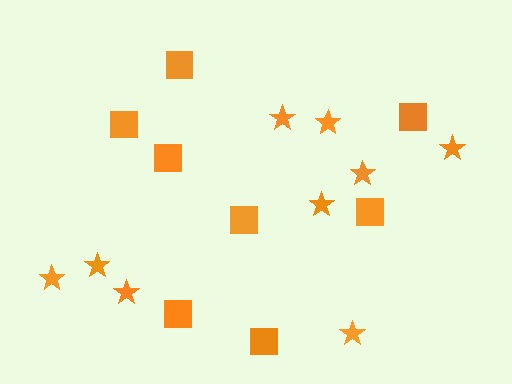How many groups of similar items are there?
There are 2 groups: one group of stars (9) and one group of squares (8).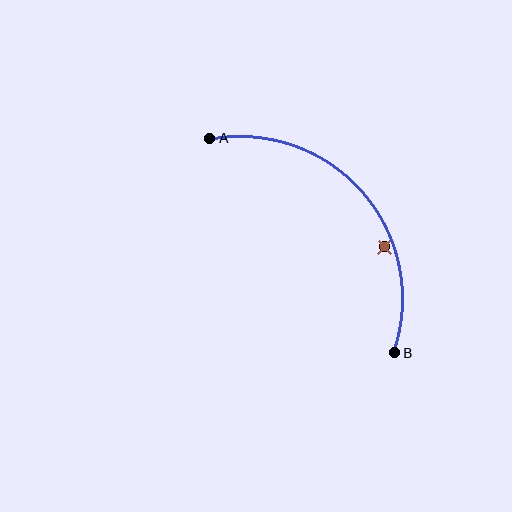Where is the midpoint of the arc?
The arc midpoint is the point on the curve farthest from the straight line joining A and B. It sits above and to the right of that line.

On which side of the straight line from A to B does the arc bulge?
The arc bulges above and to the right of the straight line connecting A and B.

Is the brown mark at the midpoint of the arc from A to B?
No — the brown mark does not lie on the arc at all. It sits slightly inside the curve.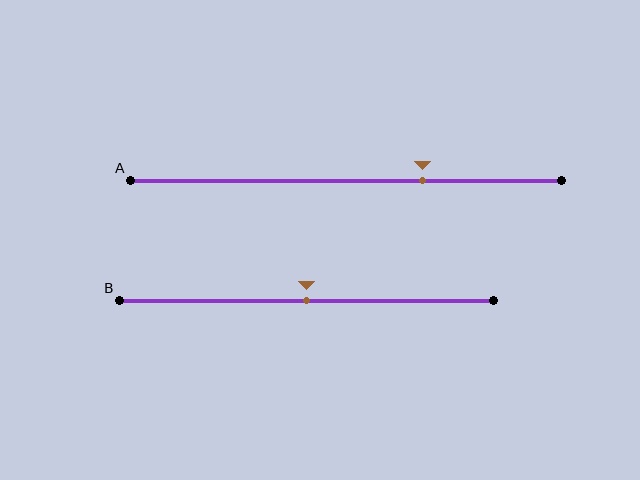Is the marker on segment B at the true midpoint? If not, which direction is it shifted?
Yes, the marker on segment B is at the true midpoint.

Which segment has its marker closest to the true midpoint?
Segment B has its marker closest to the true midpoint.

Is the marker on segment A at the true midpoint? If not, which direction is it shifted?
No, the marker on segment A is shifted to the right by about 18% of the segment length.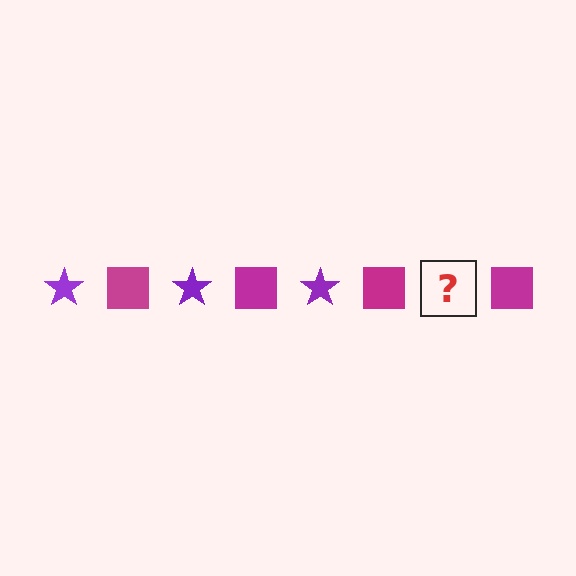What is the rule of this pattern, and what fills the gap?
The rule is that the pattern alternates between purple star and magenta square. The gap should be filled with a purple star.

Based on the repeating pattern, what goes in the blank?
The blank should be a purple star.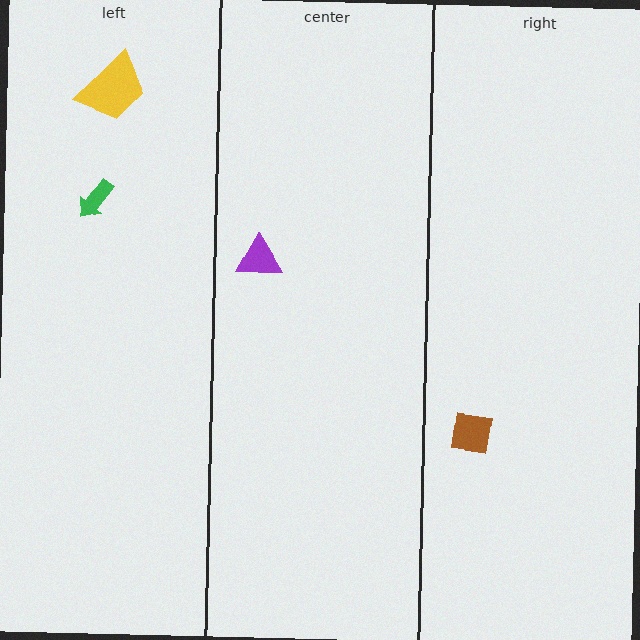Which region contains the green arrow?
The left region.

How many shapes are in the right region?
1.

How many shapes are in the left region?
2.